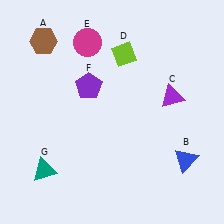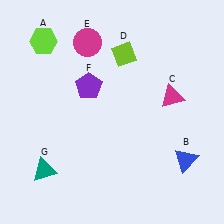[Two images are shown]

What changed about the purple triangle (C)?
In Image 1, C is purple. In Image 2, it changed to magenta.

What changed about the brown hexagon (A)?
In Image 1, A is brown. In Image 2, it changed to lime.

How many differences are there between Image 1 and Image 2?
There are 2 differences between the two images.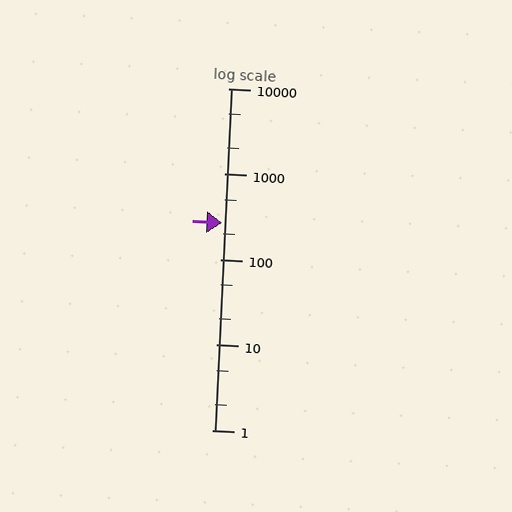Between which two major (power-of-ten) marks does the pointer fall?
The pointer is between 100 and 1000.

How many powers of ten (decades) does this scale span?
The scale spans 4 decades, from 1 to 10000.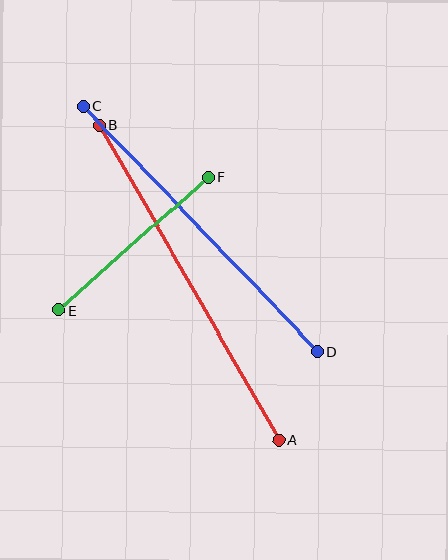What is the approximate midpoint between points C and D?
The midpoint is at approximately (200, 229) pixels.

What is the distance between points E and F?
The distance is approximately 201 pixels.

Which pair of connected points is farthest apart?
Points A and B are farthest apart.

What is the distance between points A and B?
The distance is approximately 362 pixels.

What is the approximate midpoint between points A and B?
The midpoint is at approximately (189, 282) pixels.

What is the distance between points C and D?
The distance is approximately 340 pixels.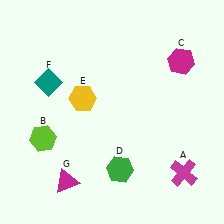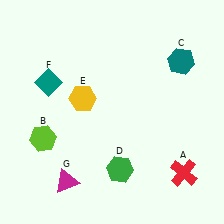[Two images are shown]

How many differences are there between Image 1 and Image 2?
There are 2 differences between the two images.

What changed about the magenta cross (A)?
In Image 1, A is magenta. In Image 2, it changed to red.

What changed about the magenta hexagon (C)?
In Image 1, C is magenta. In Image 2, it changed to teal.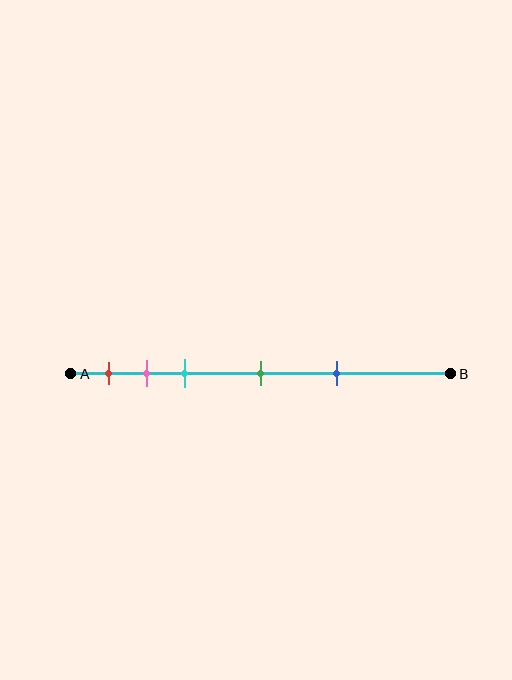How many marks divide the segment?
There are 5 marks dividing the segment.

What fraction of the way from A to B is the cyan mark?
The cyan mark is approximately 30% (0.3) of the way from A to B.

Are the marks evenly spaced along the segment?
No, the marks are not evenly spaced.